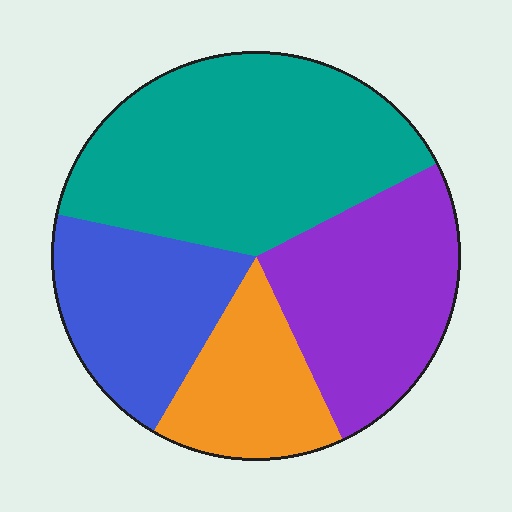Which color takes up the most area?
Teal, at roughly 40%.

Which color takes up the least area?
Orange, at roughly 15%.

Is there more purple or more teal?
Teal.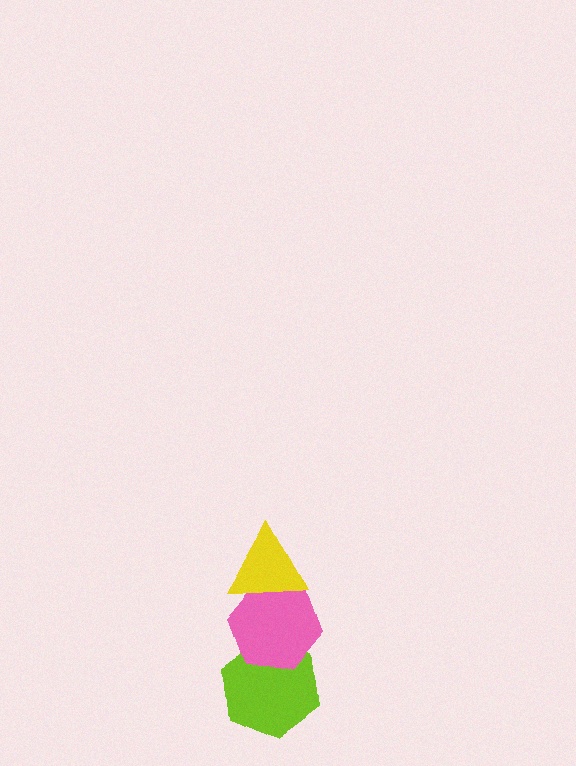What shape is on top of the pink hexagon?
The yellow triangle is on top of the pink hexagon.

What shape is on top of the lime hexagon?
The pink hexagon is on top of the lime hexagon.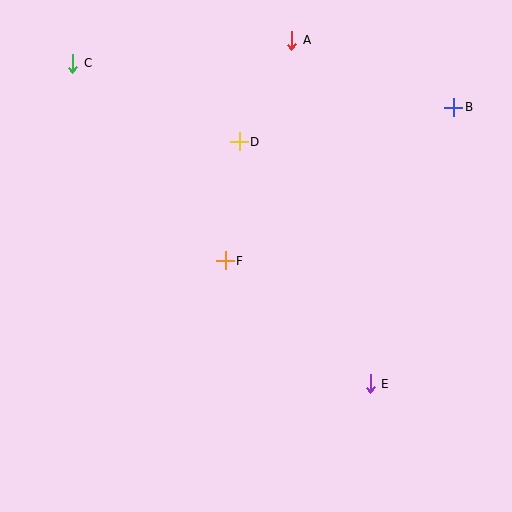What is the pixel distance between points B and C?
The distance between B and C is 384 pixels.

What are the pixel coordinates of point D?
Point D is at (239, 142).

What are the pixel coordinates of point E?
Point E is at (370, 384).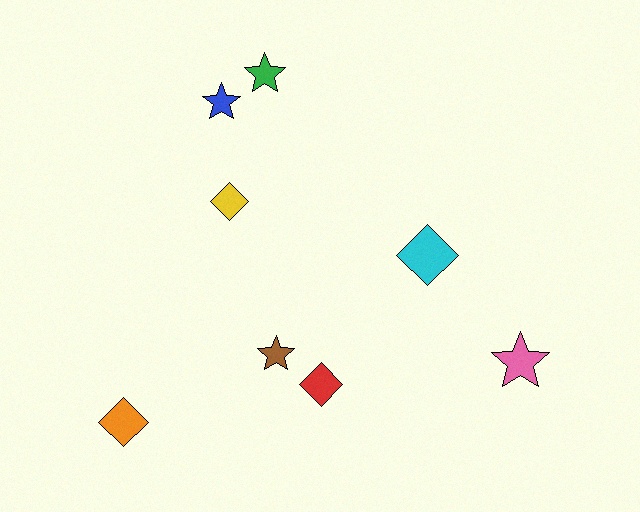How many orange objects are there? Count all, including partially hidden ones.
There is 1 orange object.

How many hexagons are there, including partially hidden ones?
There are no hexagons.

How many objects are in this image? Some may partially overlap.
There are 8 objects.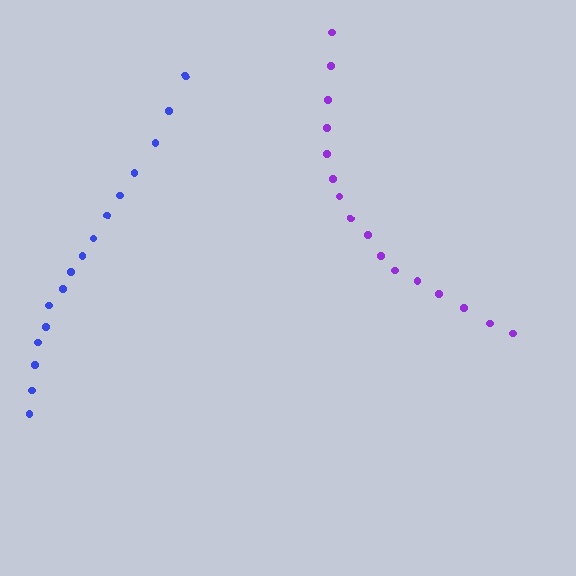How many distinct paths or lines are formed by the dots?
There are 2 distinct paths.